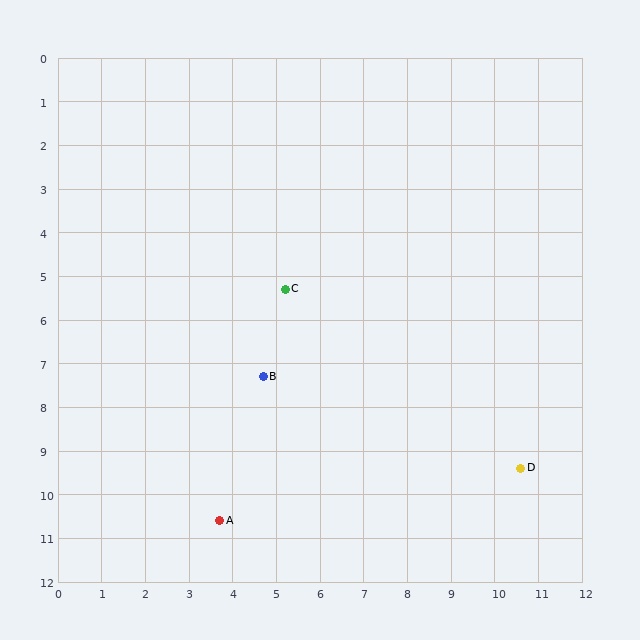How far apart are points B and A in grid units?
Points B and A are about 3.4 grid units apart.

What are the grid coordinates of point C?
Point C is at approximately (5.2, 5.3).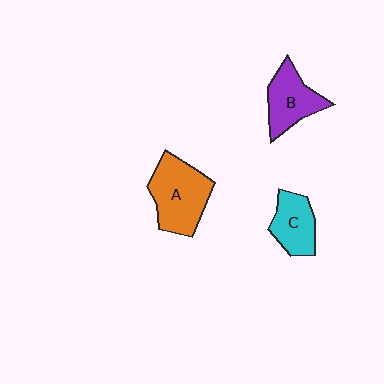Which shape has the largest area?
Shape A (orange).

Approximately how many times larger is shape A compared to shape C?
Approximately 1.5 times.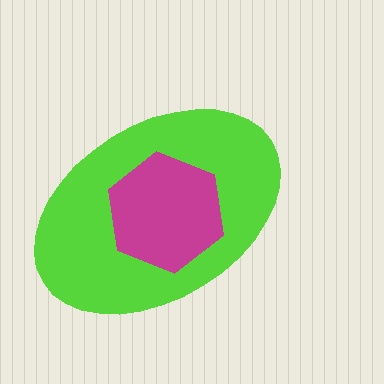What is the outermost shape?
The lime ellipse.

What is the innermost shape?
The magenta hexagon.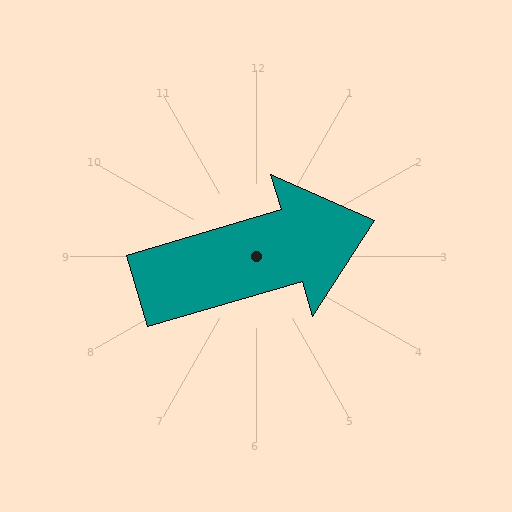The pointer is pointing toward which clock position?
Roughly 2 o'clock.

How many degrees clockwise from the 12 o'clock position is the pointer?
Approximately 74 degrees.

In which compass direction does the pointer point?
East.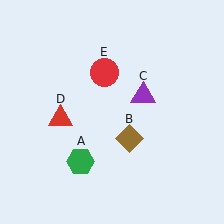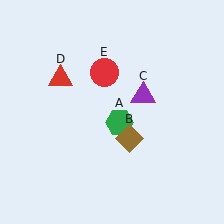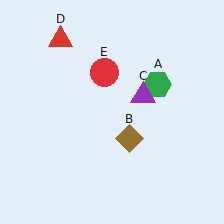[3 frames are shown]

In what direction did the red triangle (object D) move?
The red triangle (object D) moved up.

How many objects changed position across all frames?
2 objects changed position: green hexagon (object A), red triangle (object D).